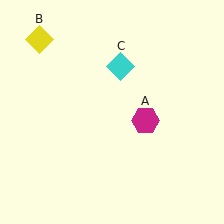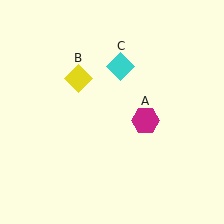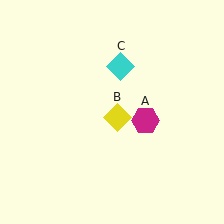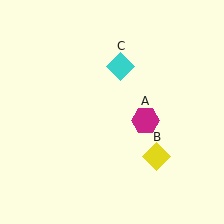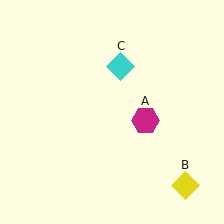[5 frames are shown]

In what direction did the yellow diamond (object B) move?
The yellow diamond (object B) moved down and to the right.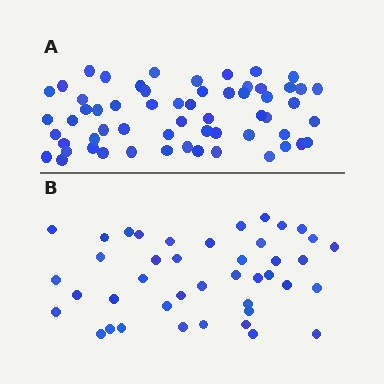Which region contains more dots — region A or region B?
Region A (the top region) has more dots.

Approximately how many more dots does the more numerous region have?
Region A has approximately 15 more dots than region B.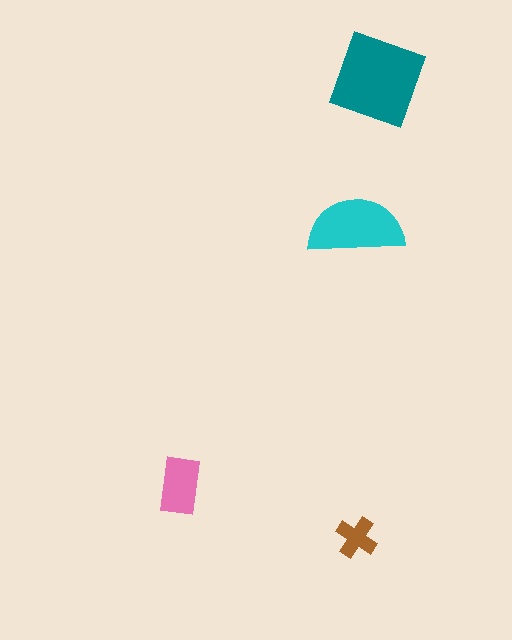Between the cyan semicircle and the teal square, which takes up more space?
The teal square.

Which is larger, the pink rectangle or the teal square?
The teal square.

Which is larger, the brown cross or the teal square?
The teal square.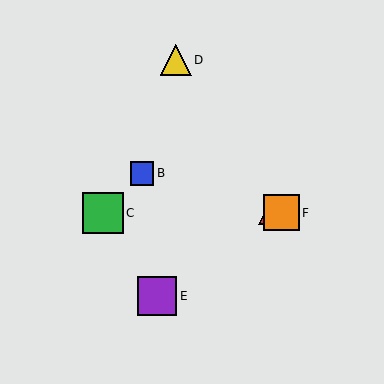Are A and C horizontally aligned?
Yes, both are at y≈213.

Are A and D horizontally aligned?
No, A is at y≈213 and D is at y≈60.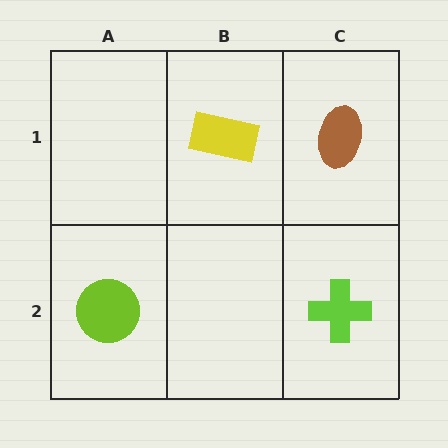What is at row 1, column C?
A brown ellipse.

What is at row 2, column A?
A lime circle.